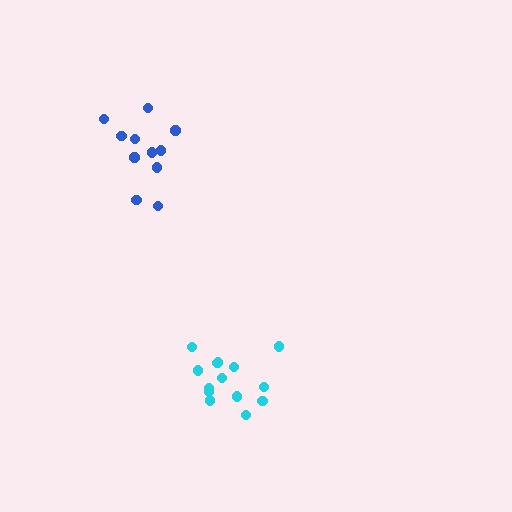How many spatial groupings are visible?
There are 2 spatial groupings.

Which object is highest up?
The blue cluster is topmost.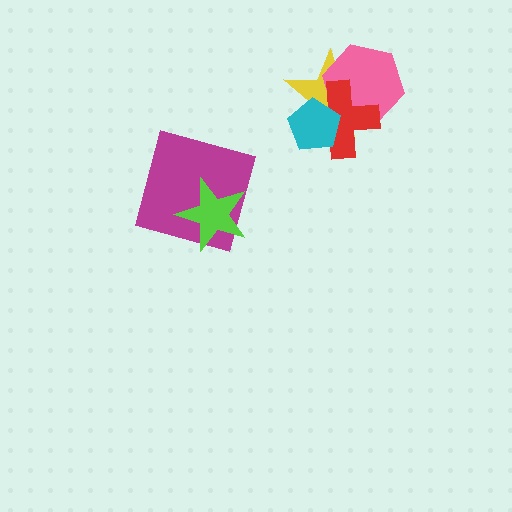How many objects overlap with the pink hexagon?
2 objects overlap with the pink hexagon.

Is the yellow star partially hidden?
Yes, it is partially covered by another shape.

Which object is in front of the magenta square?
The lime star is in front of the magenta square.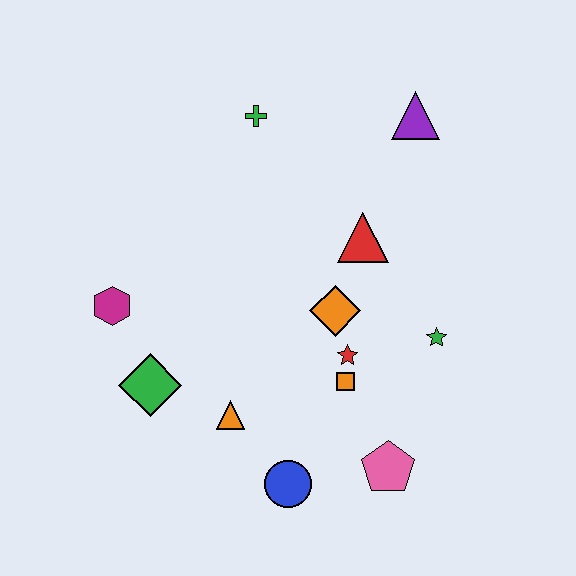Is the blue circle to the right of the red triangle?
No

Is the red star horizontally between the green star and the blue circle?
Yes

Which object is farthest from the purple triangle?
The blue circle is farthest from the purple triangle.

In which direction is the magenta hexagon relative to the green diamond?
The magenta hexagon is above the green diamond.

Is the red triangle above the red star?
Yes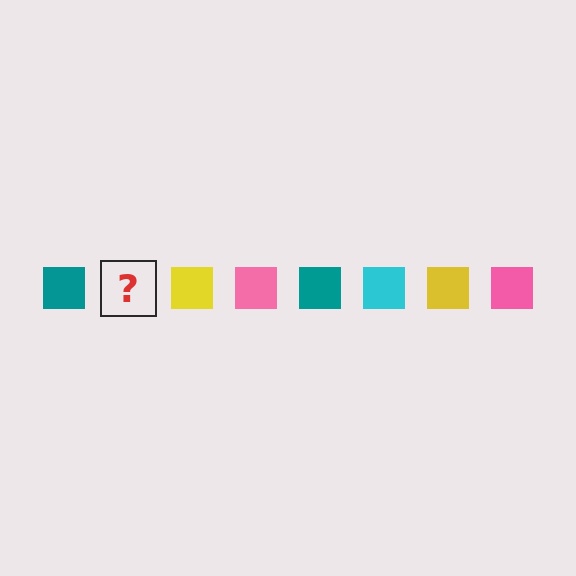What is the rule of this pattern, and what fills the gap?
The rule is that the pattern cycles through teal, cyan, yellow, pink squares. The gap should be filled with a cyan square.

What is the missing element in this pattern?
The missing element is a cyan square.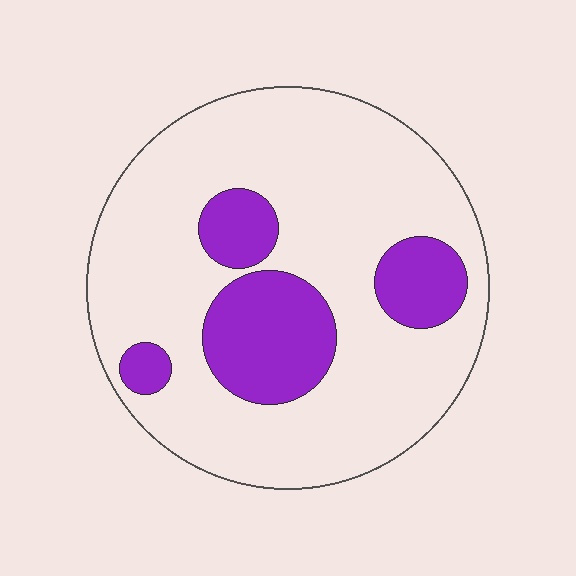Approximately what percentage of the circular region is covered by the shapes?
Approximately 20%.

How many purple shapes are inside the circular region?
4.